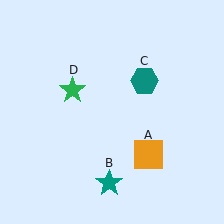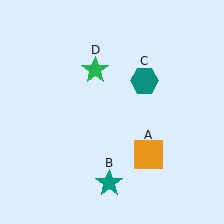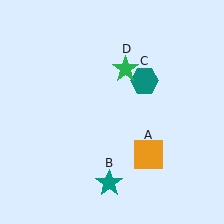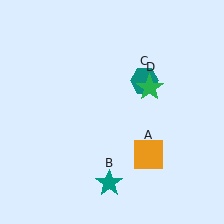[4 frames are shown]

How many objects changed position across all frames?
1 object changed position: green star (object D).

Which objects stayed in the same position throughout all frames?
Orange square (object A) and teal star (object B) and teal hexagon (object C) remained stationary.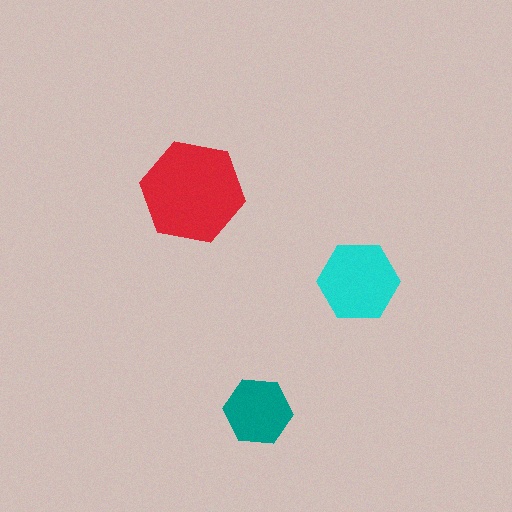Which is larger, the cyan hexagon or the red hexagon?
The red one.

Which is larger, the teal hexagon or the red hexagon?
The red one.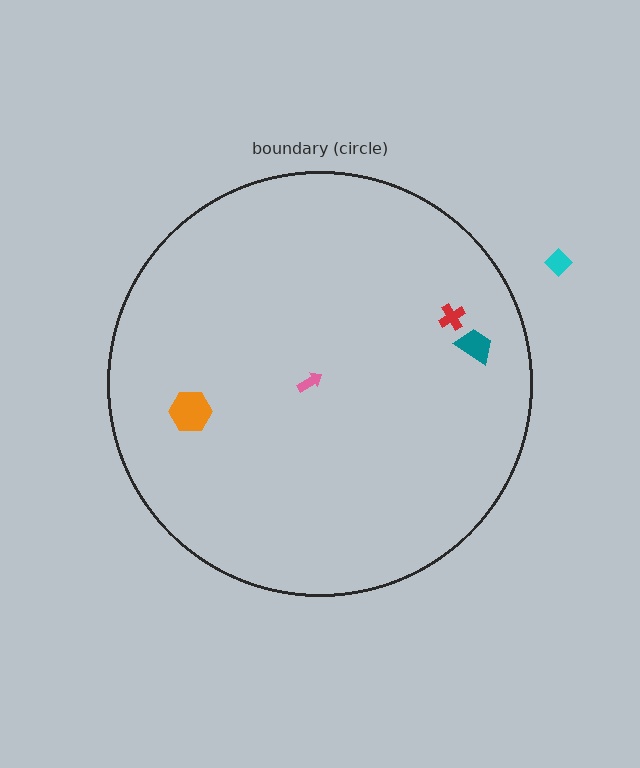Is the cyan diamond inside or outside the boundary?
Outside.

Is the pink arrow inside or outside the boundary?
Inside.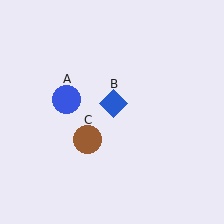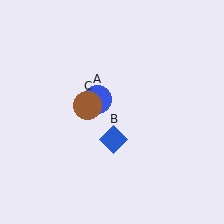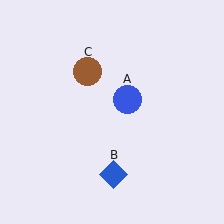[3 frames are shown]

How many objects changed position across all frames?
3 objects changed position: blue circle (object A), blue diamond (object B), brown circle (object C).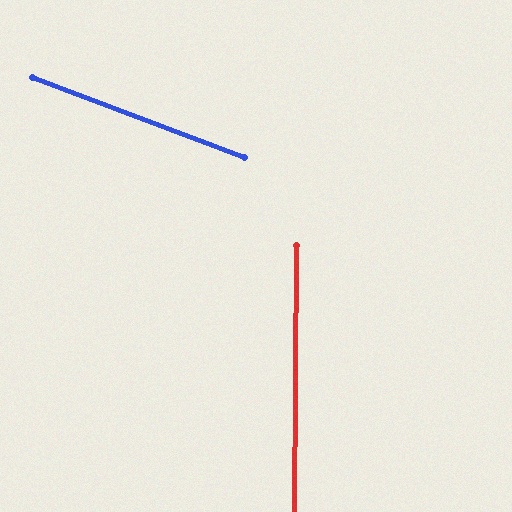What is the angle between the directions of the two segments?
Approximately 70 degrees.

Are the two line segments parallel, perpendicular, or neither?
Neither parallel nor perpendicular — they differ by about 70°.